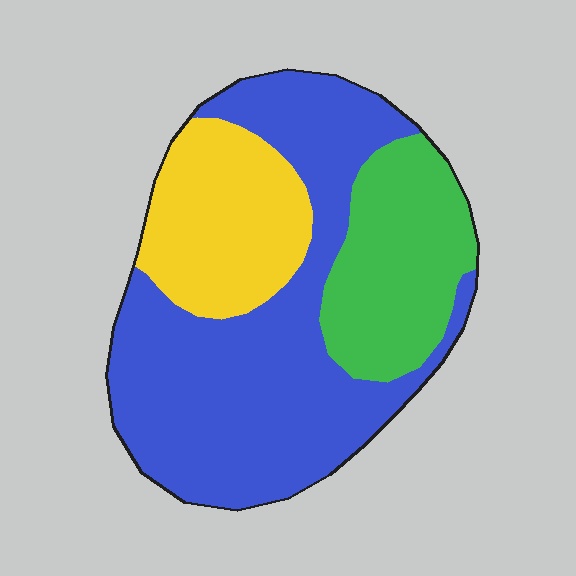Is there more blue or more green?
Blue.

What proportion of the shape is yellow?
Yellow covers 22% of the shape.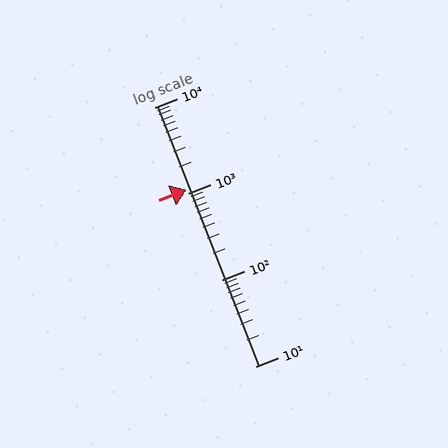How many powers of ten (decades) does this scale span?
The scale spans 3 decades, from 10 to 10000.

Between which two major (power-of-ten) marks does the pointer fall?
The pointer is between 1000 and 10000.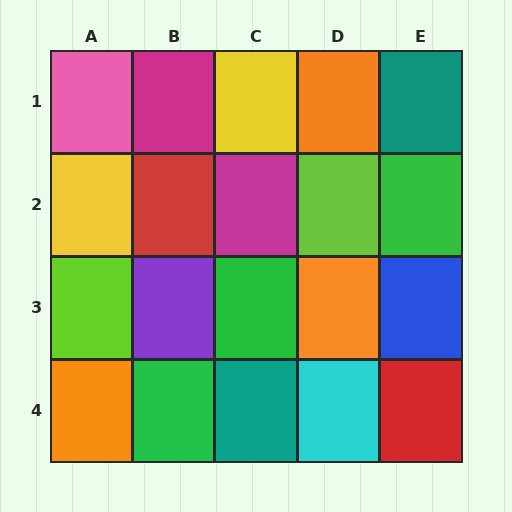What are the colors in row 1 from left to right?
Pink, magenta, yellow, orange, teal.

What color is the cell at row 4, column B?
Green.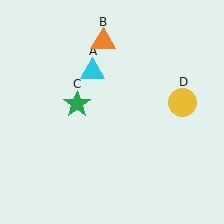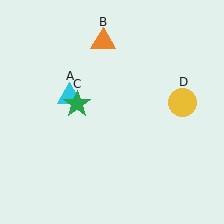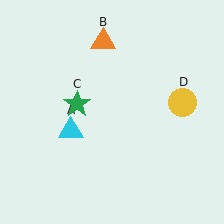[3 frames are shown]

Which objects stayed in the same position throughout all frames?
Orange triangle (object B) and green star (object C) and yellow circle (object D) remained stationary.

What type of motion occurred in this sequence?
The cyan triangle (object A) rotated counterclockwise around the center of the scene.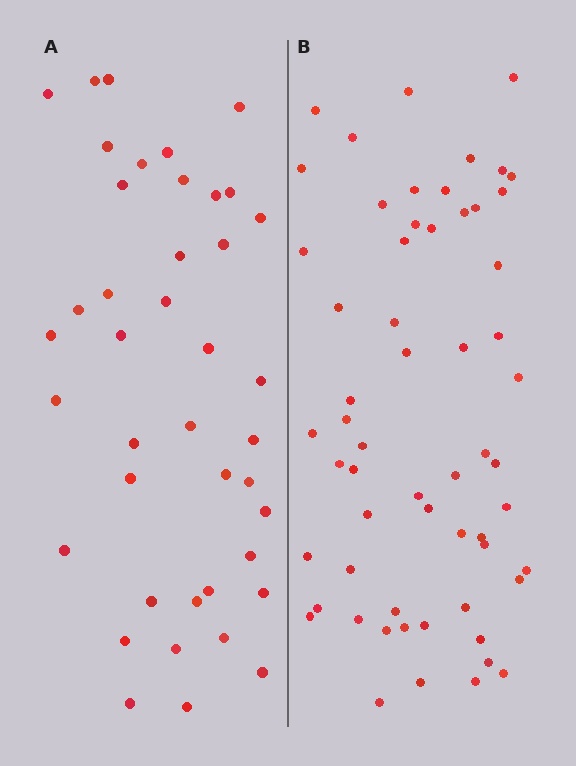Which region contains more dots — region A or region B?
Region B (the right region) has more dots.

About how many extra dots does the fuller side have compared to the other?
Region B has approximately 20 more dots than region A.